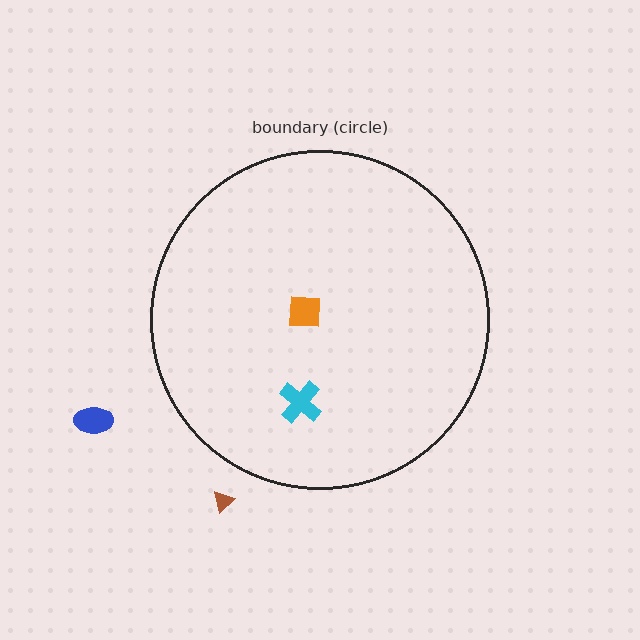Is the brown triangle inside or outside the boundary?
Outside.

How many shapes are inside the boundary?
2 inside, 2 outside.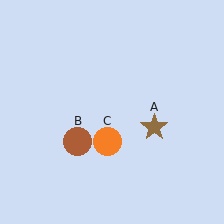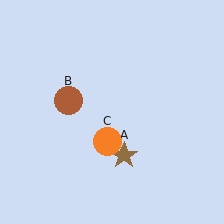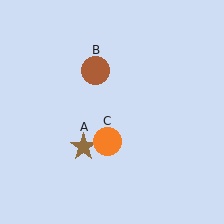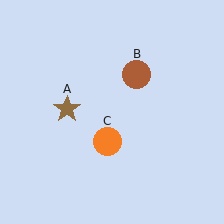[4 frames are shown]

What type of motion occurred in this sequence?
The brown star (object A), brown circle (object B) rotated clockwise around the center of the scene.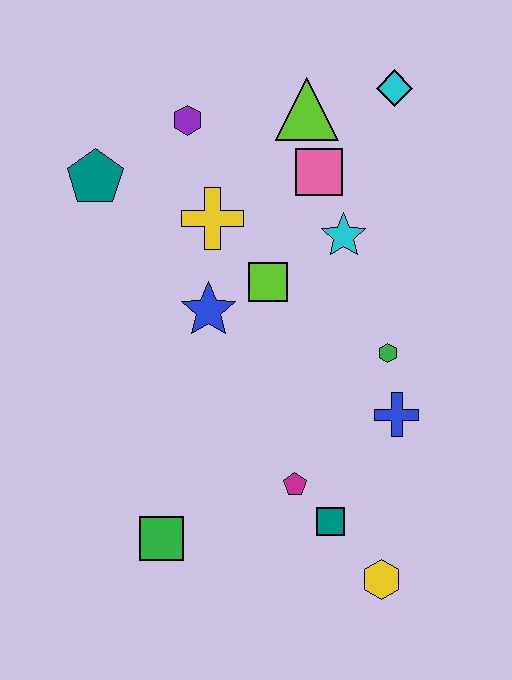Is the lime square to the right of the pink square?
No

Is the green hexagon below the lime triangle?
Yes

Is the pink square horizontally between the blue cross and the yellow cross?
Yes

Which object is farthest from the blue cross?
The teal pentagon is farthest from the blue cross.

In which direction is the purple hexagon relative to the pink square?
The purple hexagon is to the left of the pink square.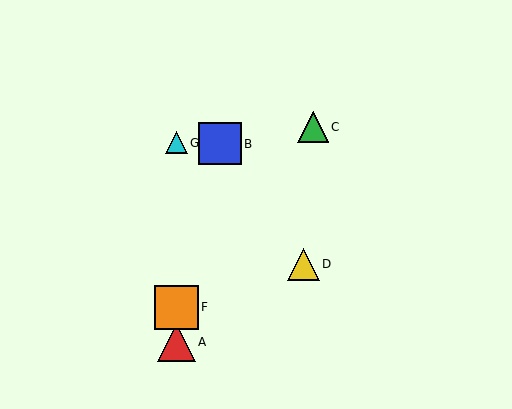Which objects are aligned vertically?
Objects A, E, F, G are aligned vertically.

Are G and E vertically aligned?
Yes, both are at x≈176.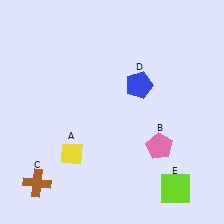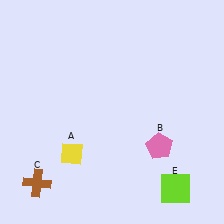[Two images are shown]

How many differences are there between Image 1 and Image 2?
There is 1 difference between the two images.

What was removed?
The blue pentagon (D) was removed in Image 2.